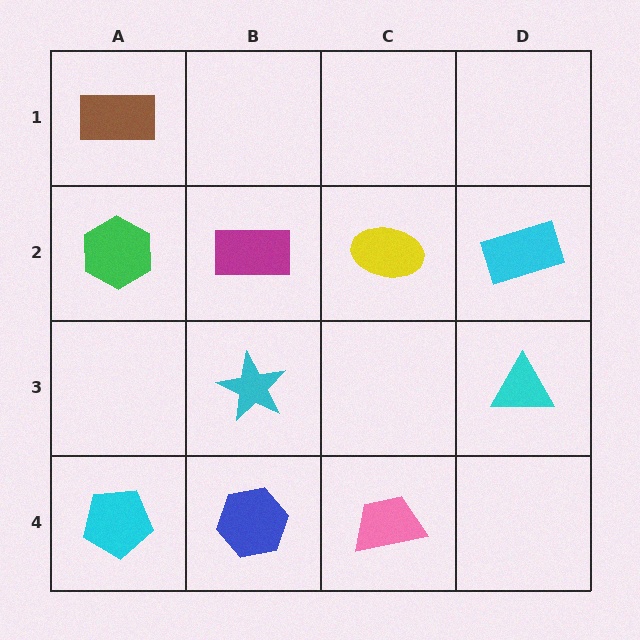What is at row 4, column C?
A pink trapezoid.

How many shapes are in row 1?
1 shape.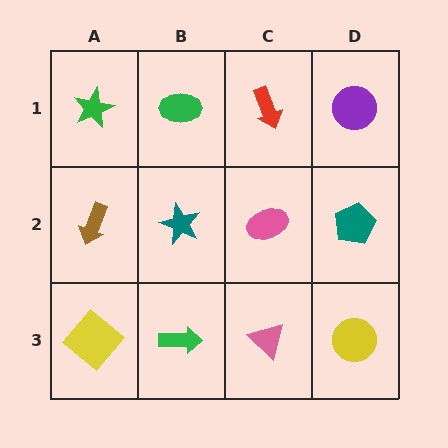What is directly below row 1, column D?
A teal pentagon.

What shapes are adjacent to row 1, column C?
A pink ellipse (row 2, column C), a green ellipse (row 1, column B), a purple circle (row 1, column D).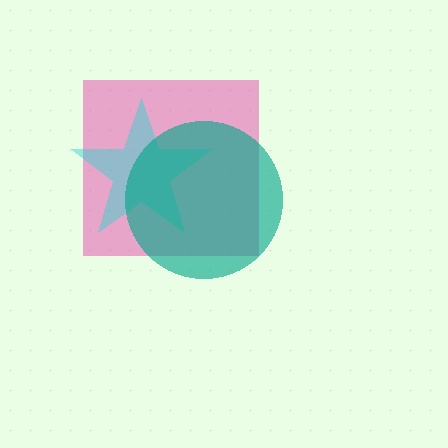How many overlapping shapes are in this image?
There are 3 overlapping shapes in the image.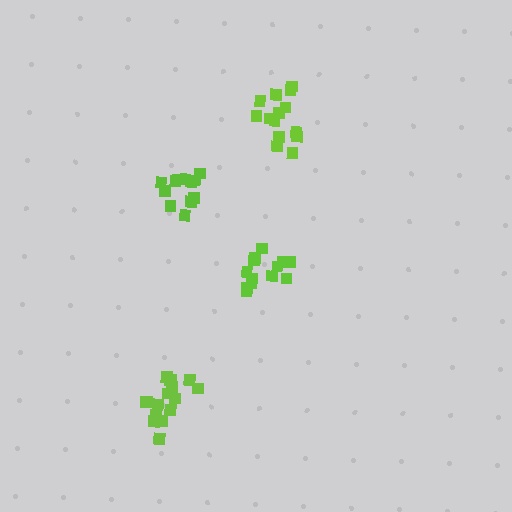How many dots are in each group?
Group 1: 12 dots, Group 2: 16 dots, Group 3: 13 dots, Group 4: 15 dots (56 total).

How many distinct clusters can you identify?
There are 4 distinct clusters.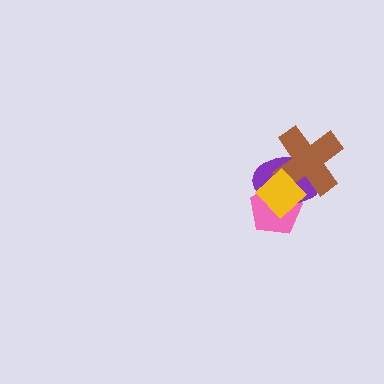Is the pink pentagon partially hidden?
Yes, it is partially covered by another shape.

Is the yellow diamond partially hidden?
No, no other shape covers it.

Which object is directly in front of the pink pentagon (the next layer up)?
The purple ellipse is directly in front of the pink pentagon.